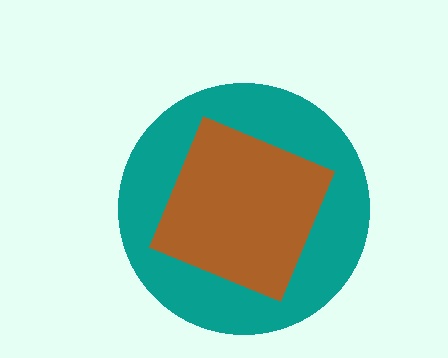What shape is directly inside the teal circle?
The brown square.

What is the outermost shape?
The teal circle.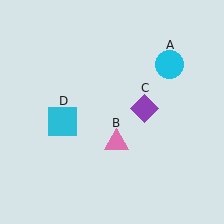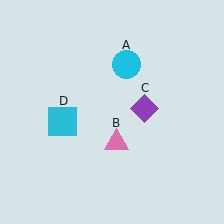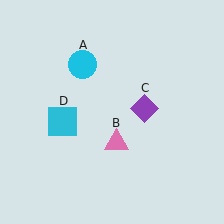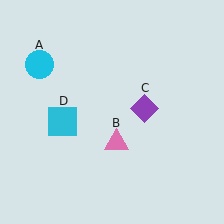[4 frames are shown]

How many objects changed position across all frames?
1 object changed position: cyan circle (object A).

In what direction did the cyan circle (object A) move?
The cyan circle (object A) moved left.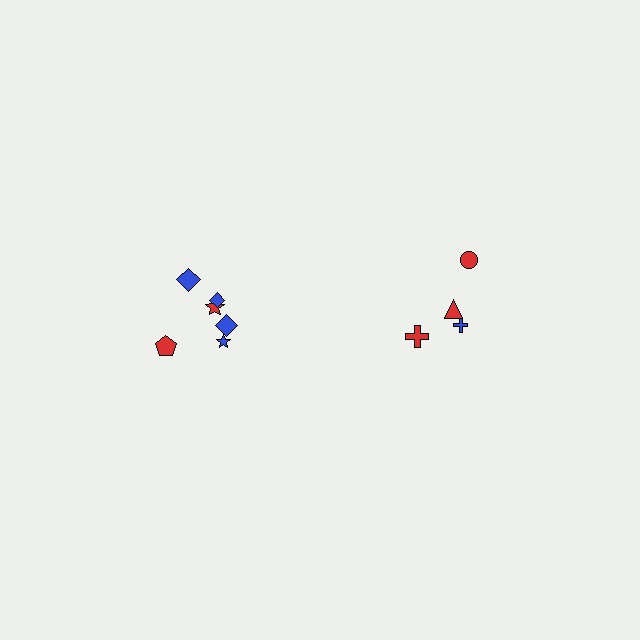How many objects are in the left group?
There are 6 objects.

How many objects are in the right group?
There are 4 objects.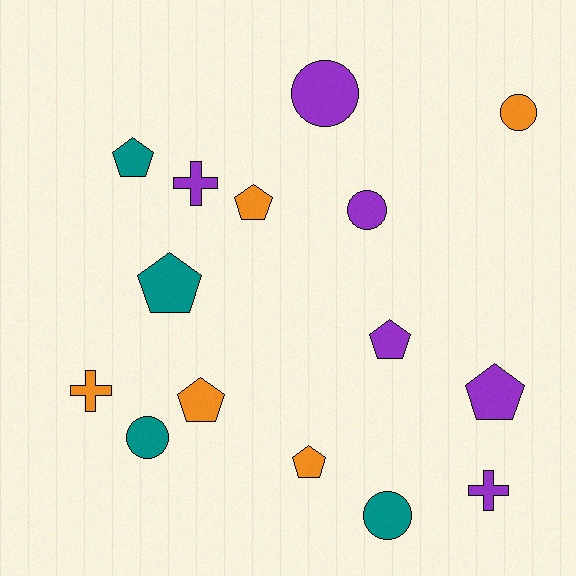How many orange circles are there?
There is 1 orange circle.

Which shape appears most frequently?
Pentagon, with 7 objects.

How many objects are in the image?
There are 15 objects.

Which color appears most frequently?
Purple, with 6 objects.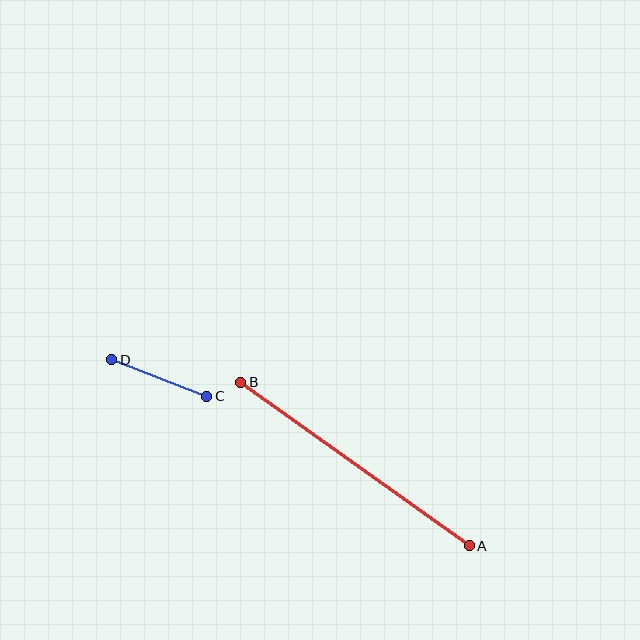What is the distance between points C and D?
The distance is approximately 102 pixels.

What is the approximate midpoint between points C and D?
The midpoint is at approximately (159, 378) pixels.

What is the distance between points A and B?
The distance is approximately 281 pixels.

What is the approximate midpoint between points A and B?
The midpoint is at approximately (355, 464) pixels.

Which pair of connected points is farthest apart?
Points A and B are farthest apart.